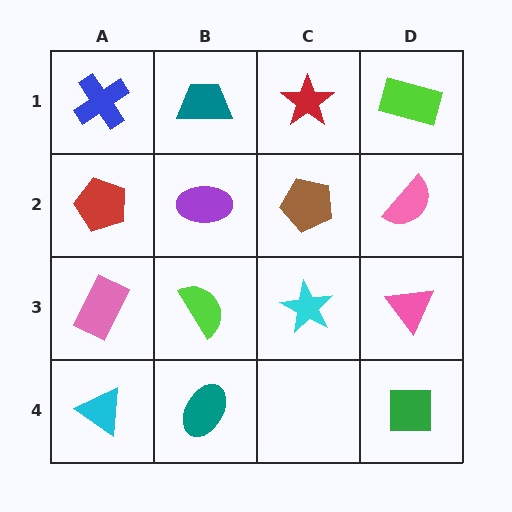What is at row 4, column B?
A teal ellipse.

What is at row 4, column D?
A green square.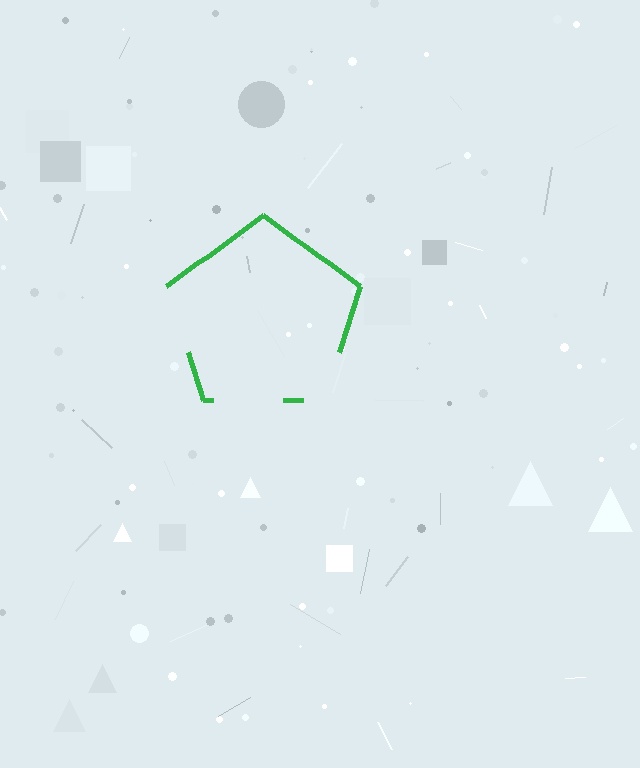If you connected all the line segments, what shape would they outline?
They would outline a pentagon.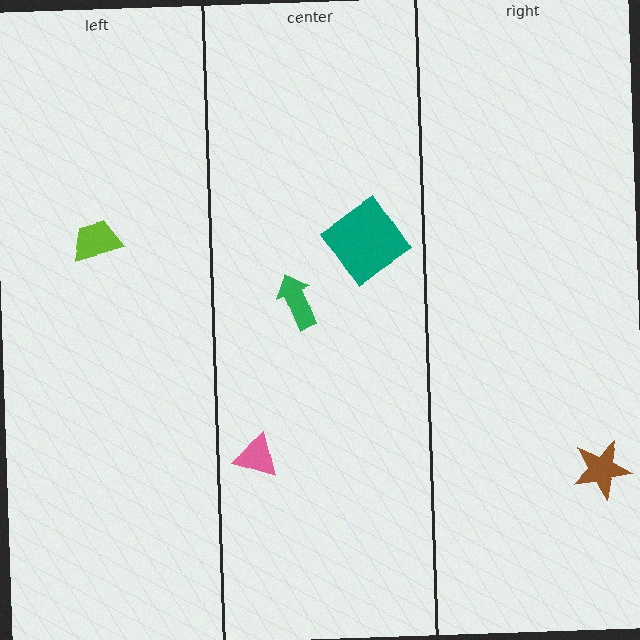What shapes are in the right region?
The brown star.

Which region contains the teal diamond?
The center region.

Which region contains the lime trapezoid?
The left region.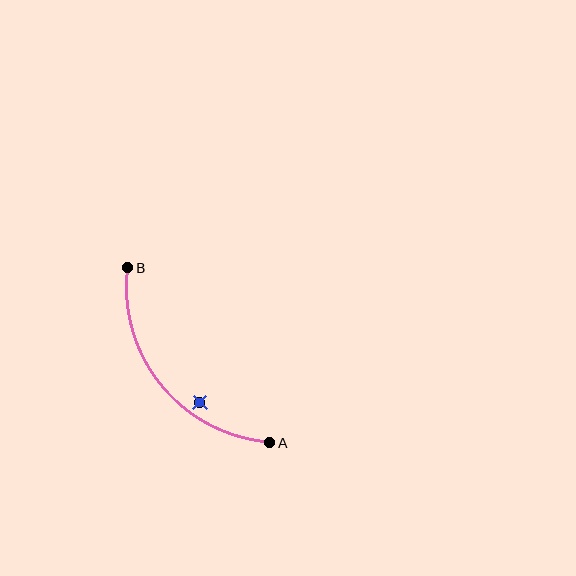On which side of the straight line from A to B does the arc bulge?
The arc bulges below and to the left of the straight line connecting A and B.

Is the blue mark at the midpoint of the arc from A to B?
No — the blue mark does not lie on the arc at all. It sits slightly inside the curve.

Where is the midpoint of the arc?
The arc midpoint is the point on the curve farthest from the straight line joining A and B. It sits below and to the left of that line.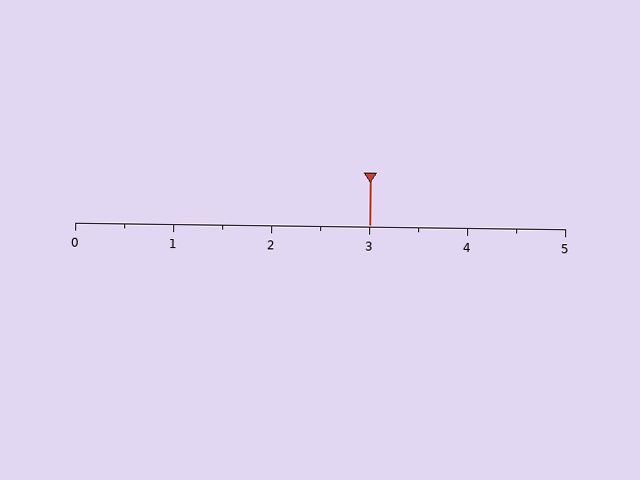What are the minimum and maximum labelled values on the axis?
The axis runs from 0 to 5.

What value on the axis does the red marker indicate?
The marker indicates approximately 3.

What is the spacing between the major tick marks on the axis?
The major ticks are spaced 1 apart.